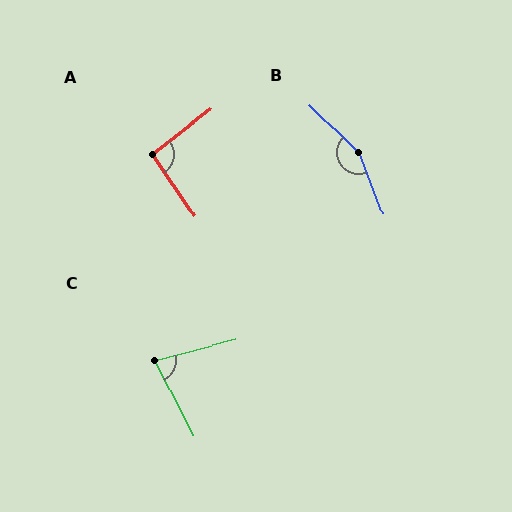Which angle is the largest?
B, at approximately 155 degrees.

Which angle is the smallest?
C, at approximately 77 degrees.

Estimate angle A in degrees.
Approximately 93 degrees.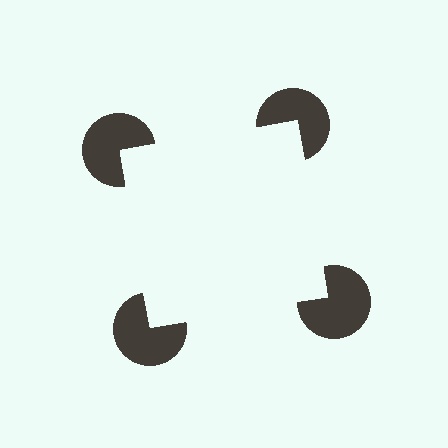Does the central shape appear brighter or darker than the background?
It typically appears slightly brighter than the background, even though no actual brightness change is drawn.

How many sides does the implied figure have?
4 sides.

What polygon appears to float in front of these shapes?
An illusory square — its edges are inferred from the aligned wedge cuts in the pac-man discs, not physically drawn.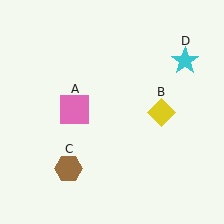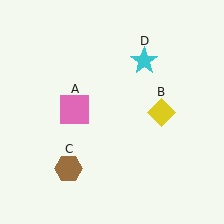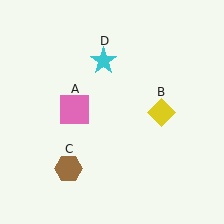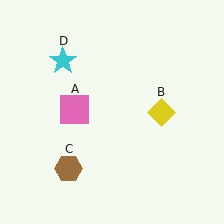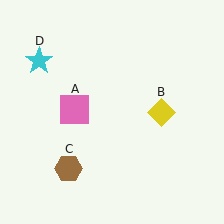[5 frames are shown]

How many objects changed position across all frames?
1 object changed position: cyan star (object D).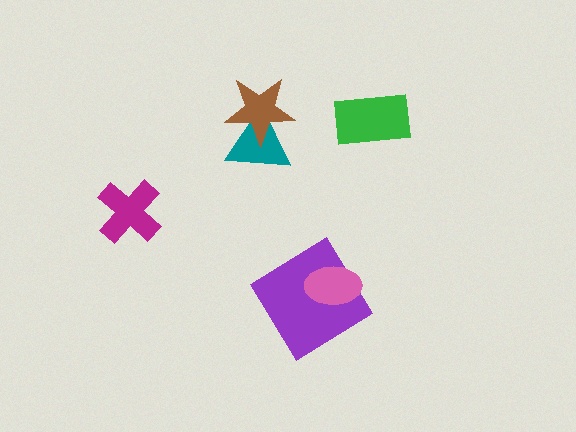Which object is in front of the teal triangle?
The brown star is in front of the teal triangle.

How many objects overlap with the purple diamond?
1 object overlaps with the purple diamond.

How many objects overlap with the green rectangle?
0 objects overlap with the green rectangle.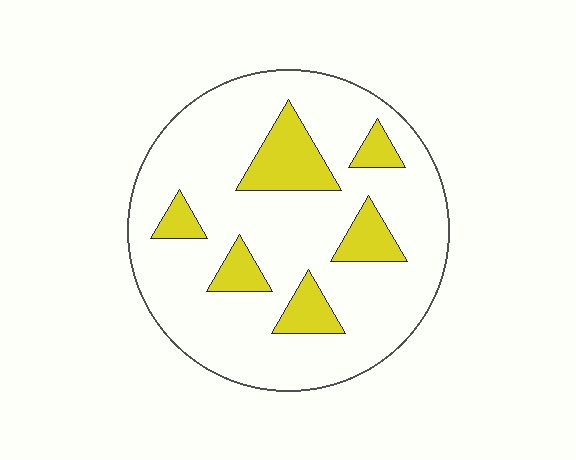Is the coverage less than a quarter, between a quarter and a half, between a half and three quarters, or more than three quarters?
Less than a quarter.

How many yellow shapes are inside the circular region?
6.